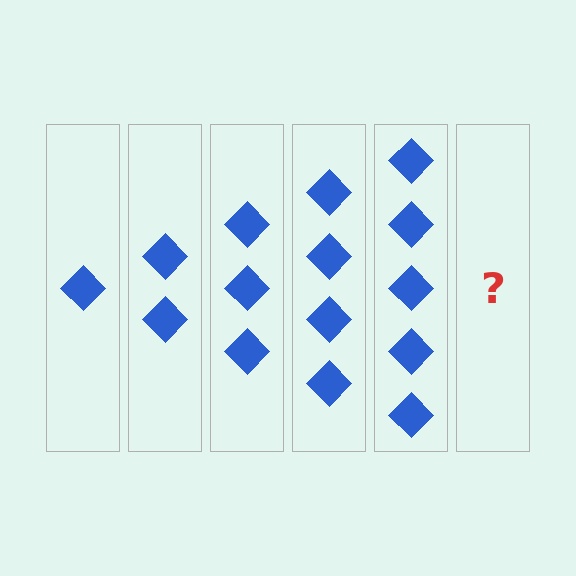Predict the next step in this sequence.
The next step is 6 diamonds.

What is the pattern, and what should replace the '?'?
The pattern is that each step adds one more diamond. The '?' should be 6 diamonds.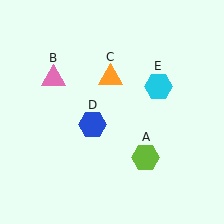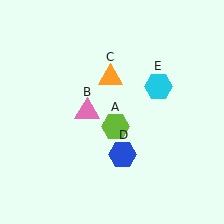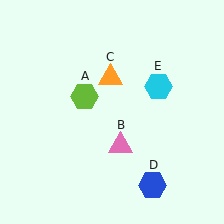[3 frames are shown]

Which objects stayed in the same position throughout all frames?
Orange triangle (object C) and cyan hexagon (object E) remained stationary.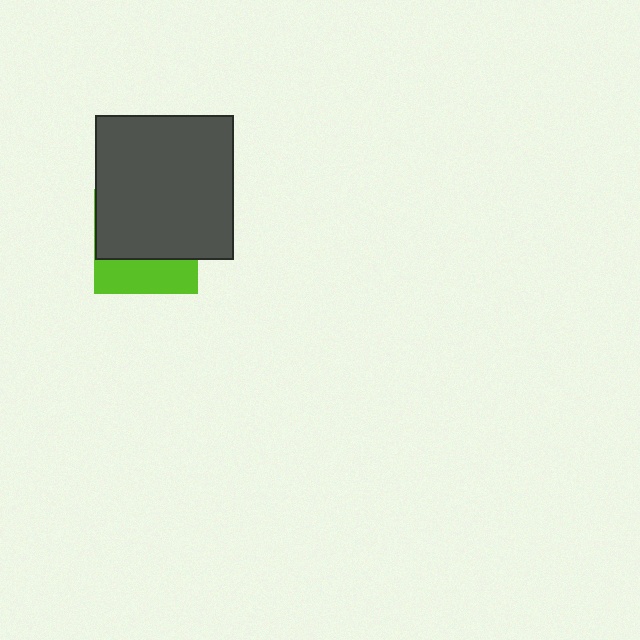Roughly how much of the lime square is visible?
A small part of it is visible (roughly 34%).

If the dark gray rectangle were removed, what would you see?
You would see the complete lime square.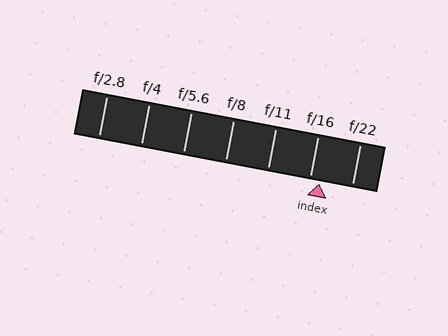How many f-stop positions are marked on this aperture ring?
There are 7 f-stop positions marked.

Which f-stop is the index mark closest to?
The index mark is closest to f/16.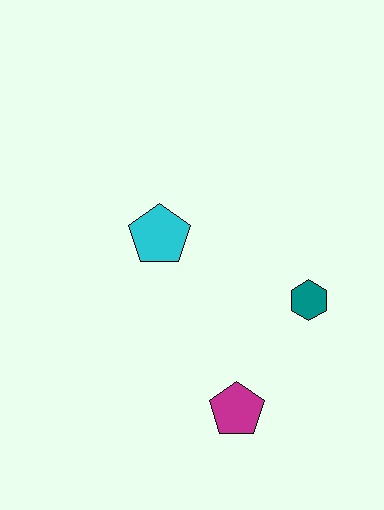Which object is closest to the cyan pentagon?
The teal hexagon is closest to the cyan pentagon.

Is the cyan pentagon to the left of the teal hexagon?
Yes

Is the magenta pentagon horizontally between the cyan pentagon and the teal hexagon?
Yes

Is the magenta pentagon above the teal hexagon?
No